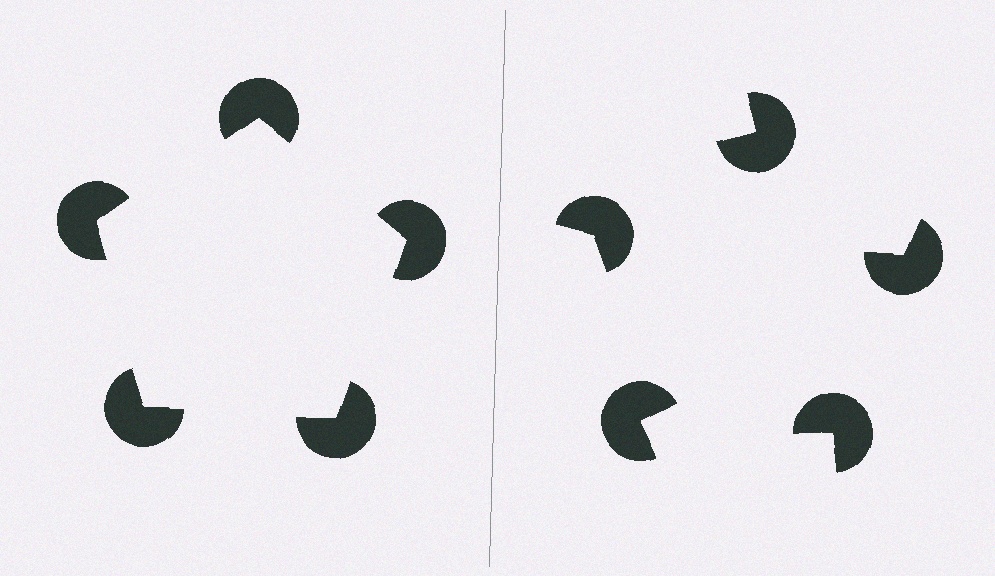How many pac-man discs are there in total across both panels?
10 — 5 on each side.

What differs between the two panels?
The pac-man discs are positioned identically on both sides; only the wedge orientations differ. On the left they align to a pentagon; on the right they are misaligned.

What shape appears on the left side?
An illusory pentagon.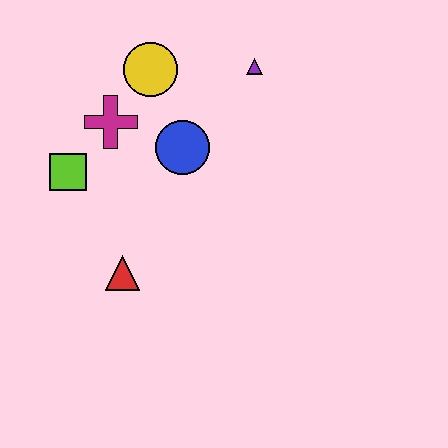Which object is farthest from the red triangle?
The purple triangle is farthest from the red triangle.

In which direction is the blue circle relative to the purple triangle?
The blue circle is below the purple triangle.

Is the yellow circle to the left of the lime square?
No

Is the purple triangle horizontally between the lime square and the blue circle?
No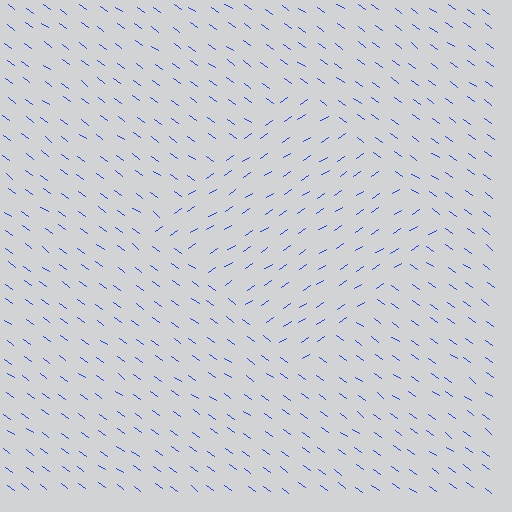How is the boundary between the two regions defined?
The boundary is defined purely by a change in line orientation (approximately 69 degrees difference). All lines are the same color and thickness.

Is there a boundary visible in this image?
Yes, there is a texture boundary formed by a change in line orientation.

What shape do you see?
I see a diamond.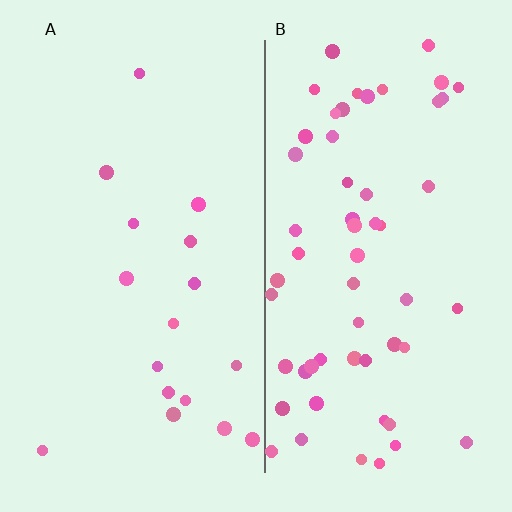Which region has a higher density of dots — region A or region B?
B (the right).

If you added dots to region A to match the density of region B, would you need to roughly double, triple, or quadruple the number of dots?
Approximately triple.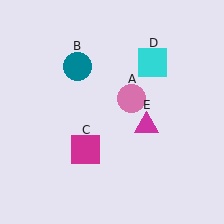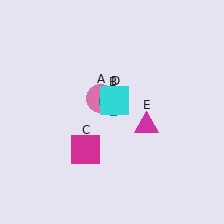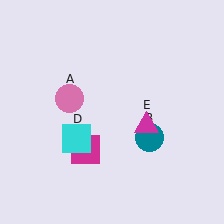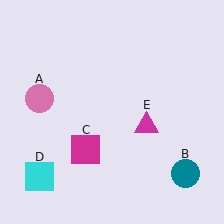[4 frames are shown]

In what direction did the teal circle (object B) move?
The teal circle (object B) moved down and to the right.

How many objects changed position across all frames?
3 objects changed position: pink circle (object A), teal circle (object B), cyan square (object D).